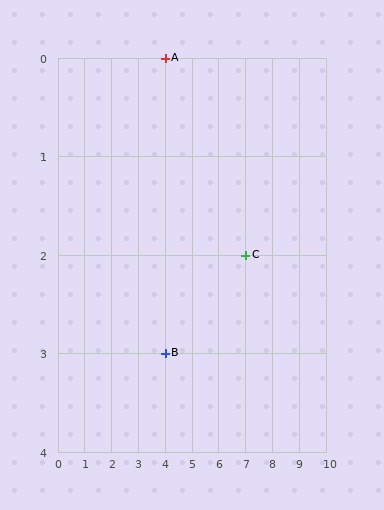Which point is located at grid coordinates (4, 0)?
Point A is at (4, 0).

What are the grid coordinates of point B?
Point B is at grid coordinates (4, 3).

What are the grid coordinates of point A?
Point A is at grid coordinates (4, 0).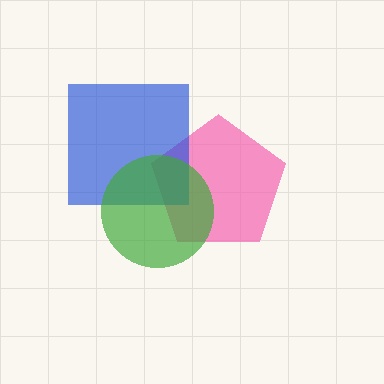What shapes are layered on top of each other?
The layered shapes are: a pink pentagon, a blue square, a green circle.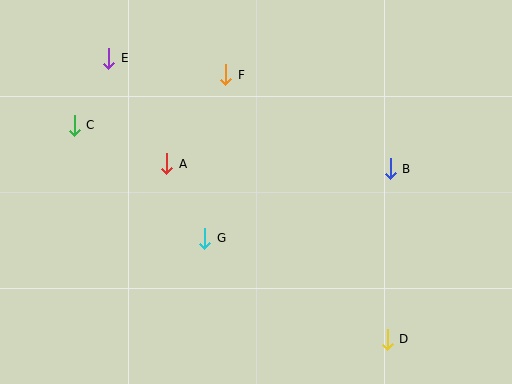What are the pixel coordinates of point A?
Point A is at (167, 164).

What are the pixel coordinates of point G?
Point G is at (205, 238).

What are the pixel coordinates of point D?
Point D is at (387, 339).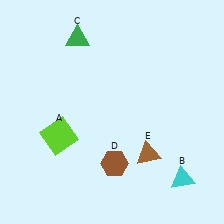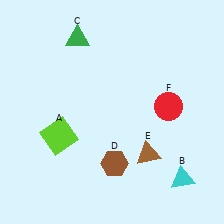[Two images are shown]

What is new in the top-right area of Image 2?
A red circle (F) was added in the top-right area of Image 2.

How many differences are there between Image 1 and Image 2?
There is 1 difference between the two images.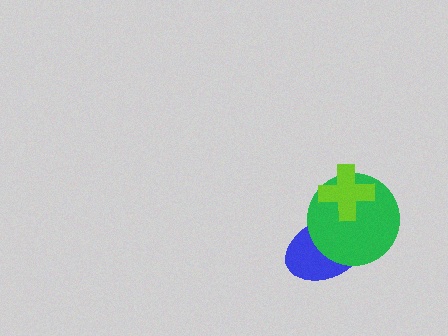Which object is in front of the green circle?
The lime cross is in front of the green circle.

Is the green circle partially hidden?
Yes, it is partially covered by another shape.